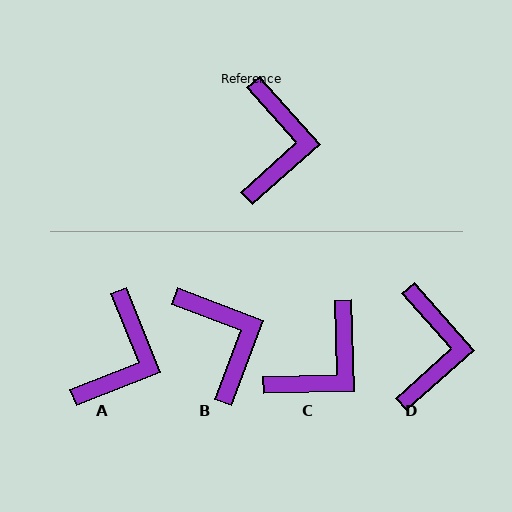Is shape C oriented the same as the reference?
No, it is off by about 40 degrees.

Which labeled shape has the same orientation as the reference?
D.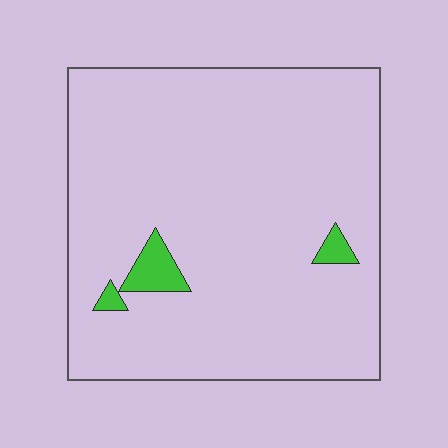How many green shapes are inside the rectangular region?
3.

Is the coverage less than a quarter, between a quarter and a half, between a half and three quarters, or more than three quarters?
Less than a quarter.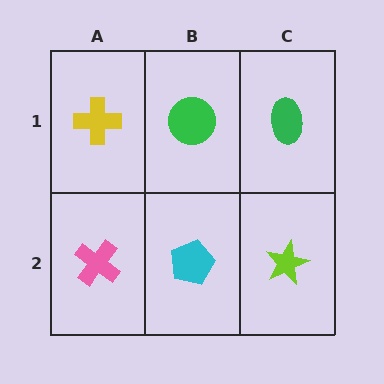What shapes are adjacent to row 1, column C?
A lime star (row 2, column C), a green circle (row 1, column B).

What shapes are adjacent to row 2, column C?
A green ellipse (row 1, column C), a cyan pentagon (row 2, column B).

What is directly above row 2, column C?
A green ellipse.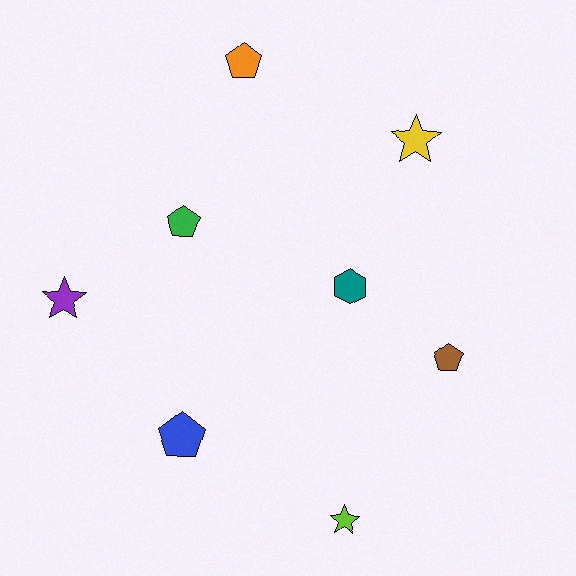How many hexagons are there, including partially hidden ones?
There is 1 hexagon.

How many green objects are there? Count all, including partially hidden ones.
There is 1 green object.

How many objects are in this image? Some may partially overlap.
There are 8 objects.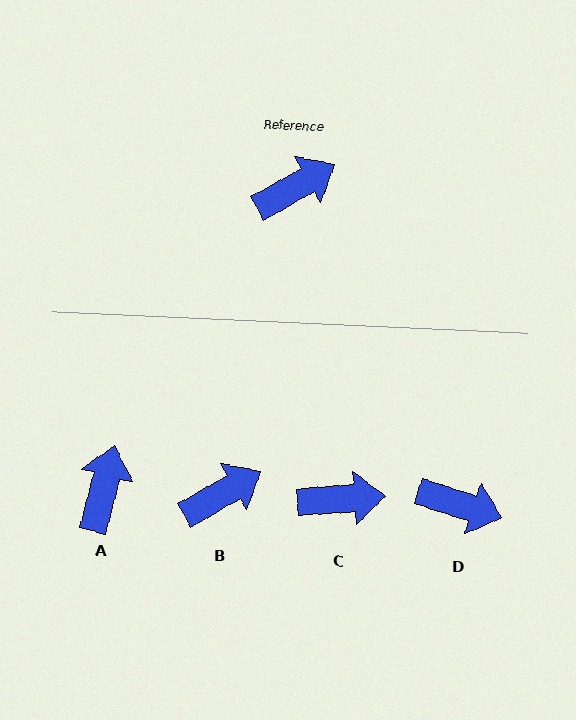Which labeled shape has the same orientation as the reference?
B.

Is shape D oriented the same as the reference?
No, it is off by about 47 degrees.